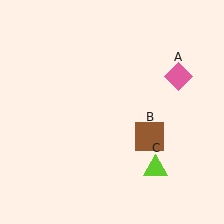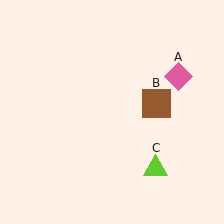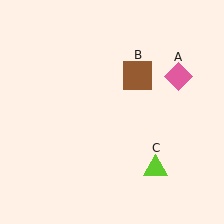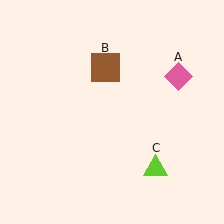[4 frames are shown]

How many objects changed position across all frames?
1 object changed position: brown square (object B).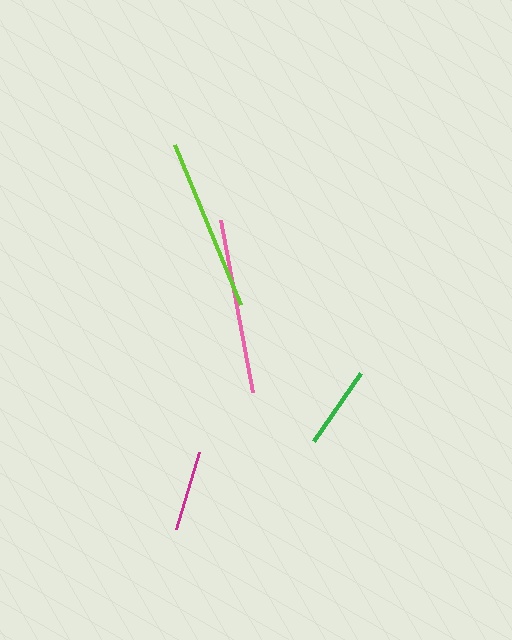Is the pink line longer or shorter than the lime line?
The pink line is longer than the lime line.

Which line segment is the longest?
The pink line is the longest at approximately 174 pixels.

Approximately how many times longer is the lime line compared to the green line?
The lime line is approximately 2.1 times the length of the green line.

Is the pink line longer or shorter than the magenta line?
The pink line is longer than the magenta line.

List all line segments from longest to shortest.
From longest to shortest: pink, lime, green, magenta.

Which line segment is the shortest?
The magenta line is the shortest at approximately 81 pixels.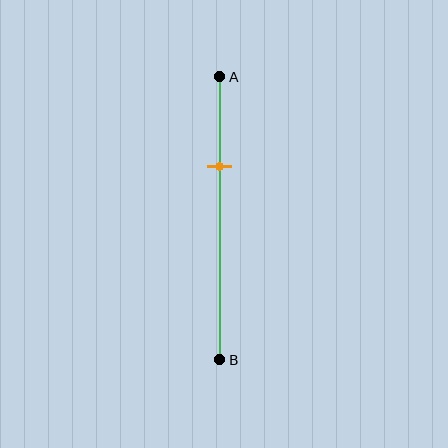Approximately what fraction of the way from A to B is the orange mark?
The orange mark is approximately 30% of the way from A to B.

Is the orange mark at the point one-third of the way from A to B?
Yes, the mark is approximately at the one-third point.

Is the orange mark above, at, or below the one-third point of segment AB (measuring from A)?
The orange mark is approximately at the one-third point of segment AB.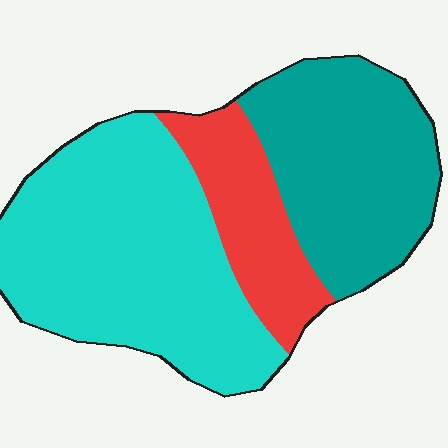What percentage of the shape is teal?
Teal takes up about one third (1/3) of the shape.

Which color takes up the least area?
Red, at roughly 20%.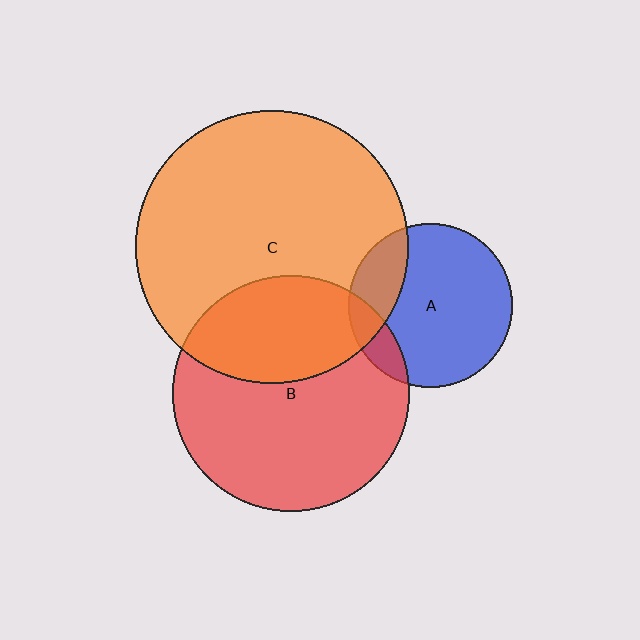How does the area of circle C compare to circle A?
Approximately 2.8 times.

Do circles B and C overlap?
Yes.